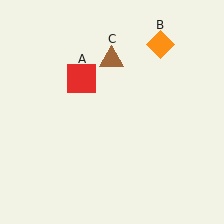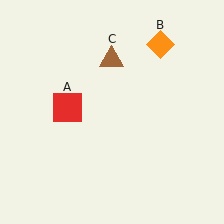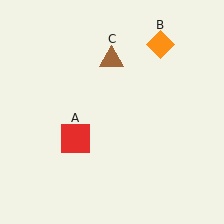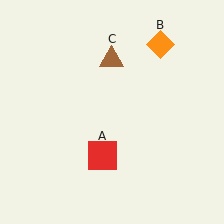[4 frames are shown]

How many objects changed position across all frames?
1 object changed position: red square (object A).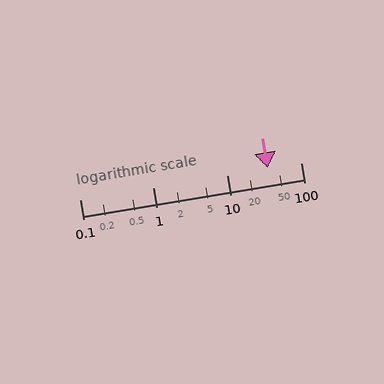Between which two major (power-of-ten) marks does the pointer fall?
The pointer is between 10 and 100.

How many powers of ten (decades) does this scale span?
The scale spans 3 decades, from 0.1 to 100.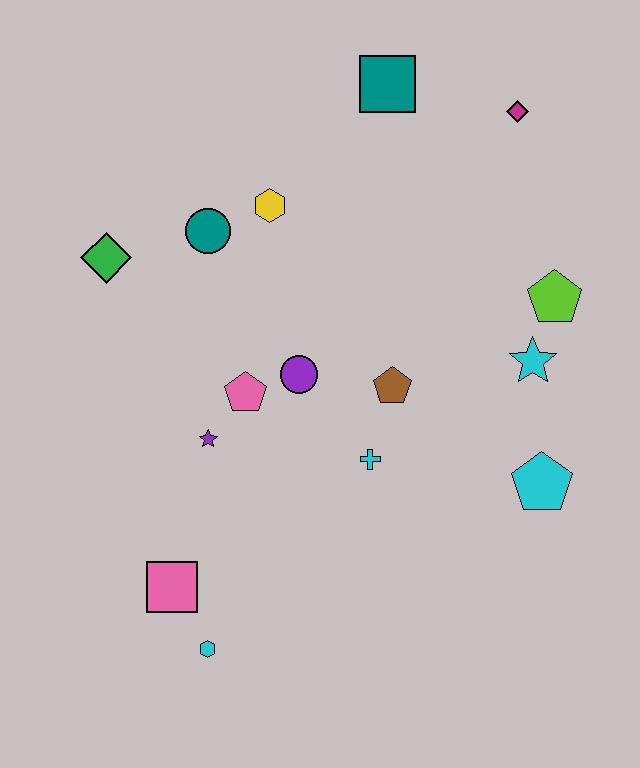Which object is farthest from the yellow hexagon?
The cyan hexagon is farthest from the yellow hexagon.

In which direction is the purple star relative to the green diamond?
The purple star is below the green diamond.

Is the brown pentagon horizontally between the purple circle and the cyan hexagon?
No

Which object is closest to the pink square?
The cyan hexagon is closest to the pink square.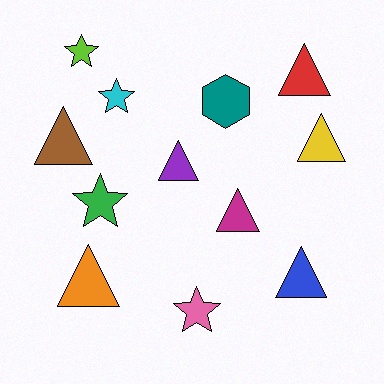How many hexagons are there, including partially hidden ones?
There is 1 hexagon.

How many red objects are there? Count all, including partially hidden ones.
There is 1 red object.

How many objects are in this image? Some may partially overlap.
There are 12 objects.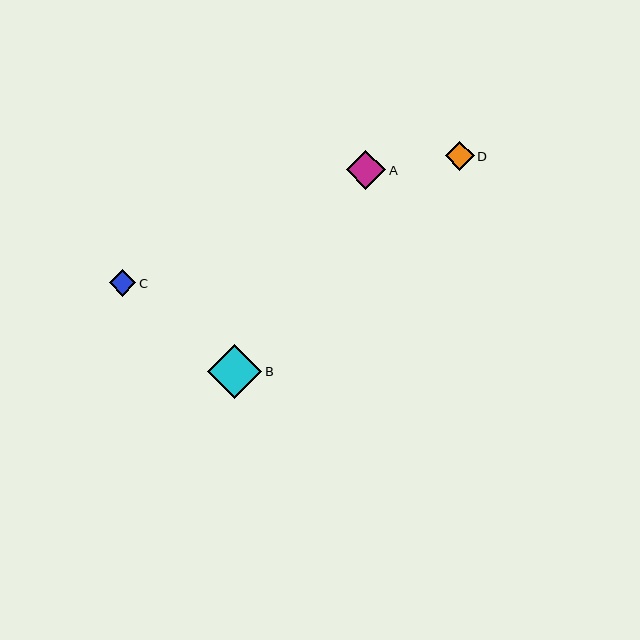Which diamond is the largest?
Diamond B is the largest with a size of approximately 54 pixels.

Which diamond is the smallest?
Diamond C is the smallest with a size of approximately 27 pixels.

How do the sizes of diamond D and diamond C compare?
Diamond D and diamond C are approximately the same size.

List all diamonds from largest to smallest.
From largest to smallest: B, A, D, C.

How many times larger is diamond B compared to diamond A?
Diamond B is approximately 1.4 times the size of diamond A.